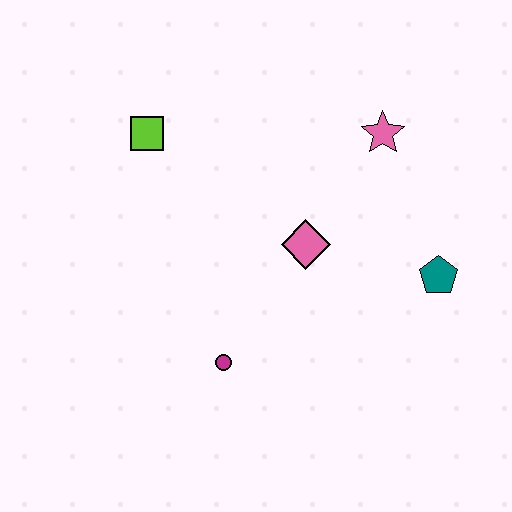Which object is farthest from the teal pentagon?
The lime square is farthest from the teal pentagon.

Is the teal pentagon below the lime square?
Yes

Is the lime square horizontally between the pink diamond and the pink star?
No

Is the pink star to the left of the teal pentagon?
Yes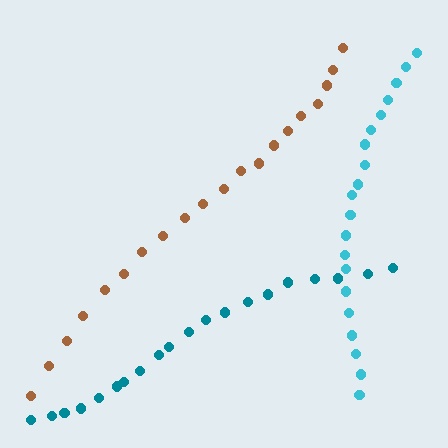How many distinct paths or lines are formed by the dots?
There are 3 distinct paths.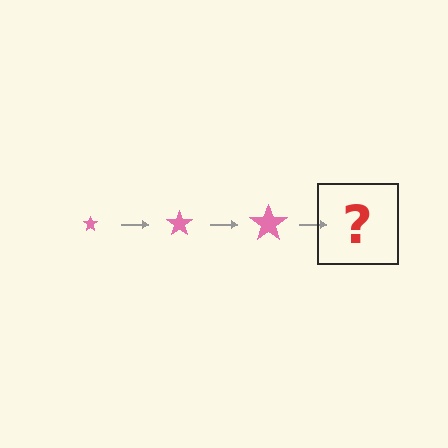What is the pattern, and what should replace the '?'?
The pattern is that the star gets progressively larger each step. The '?' should be a pink star, larger than the previous one.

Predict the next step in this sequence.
The next step is a pink star, larger than the previous one.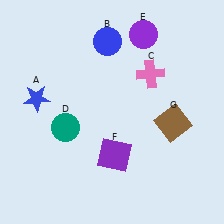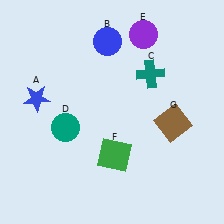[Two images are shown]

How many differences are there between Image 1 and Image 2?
There are 2 differences between the two images.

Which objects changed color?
C changed from pink to teal. F changed from purple to green.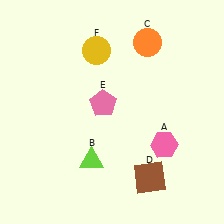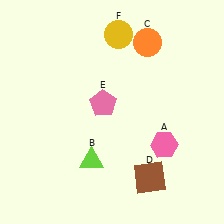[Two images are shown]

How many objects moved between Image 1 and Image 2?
1 object moved between the two images.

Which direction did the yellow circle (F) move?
The yellow circle (F) moved right.